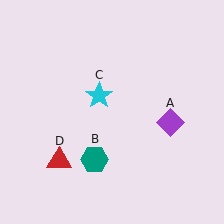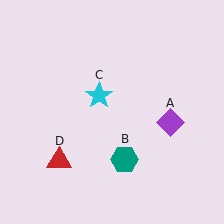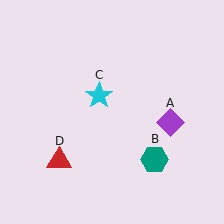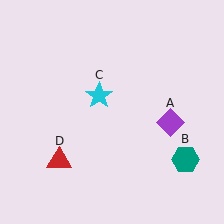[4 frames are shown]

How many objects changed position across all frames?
1 object changed position: teal hexagon (object B).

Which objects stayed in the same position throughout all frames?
Purple diamond (object A) and cyan star (object C) and red triangle (object D) remained stationary.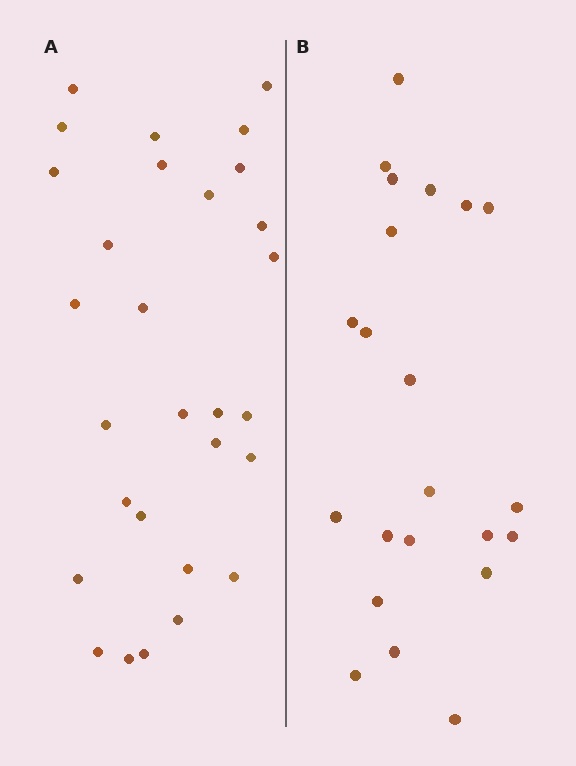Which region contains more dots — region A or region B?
Region A (the left region) has more dots.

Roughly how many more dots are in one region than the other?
Region A has roughly 8 or so more dots than region B.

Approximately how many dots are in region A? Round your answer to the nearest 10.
About 30 dots. (The exact count is 29, which rounds to 30.)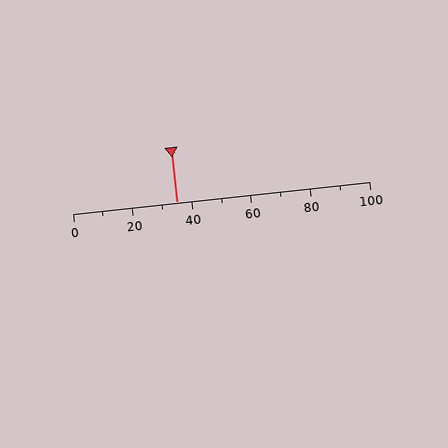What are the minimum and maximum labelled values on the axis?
The axis runs from 0 to 100.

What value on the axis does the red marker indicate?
The marker indicates approximately 35.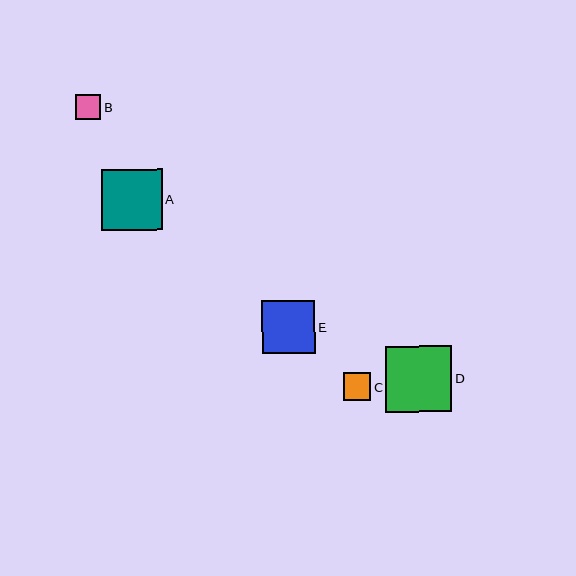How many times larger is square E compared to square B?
Square E is approximately 2.1 times the size of square B.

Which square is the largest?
Square D is the largest with a size of approximately 66 pixels.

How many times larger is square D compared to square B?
Square D is approximately 2.6 times the size of square B.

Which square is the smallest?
Square B is the smallest with a size of approximately 25 pixels.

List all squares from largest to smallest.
From largest to smallest: D, A, E, C, B.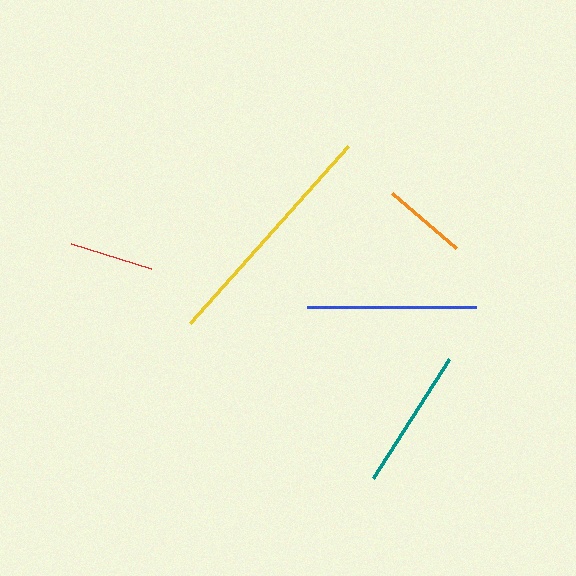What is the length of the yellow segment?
The yellow segment is approximately 237 pixels long.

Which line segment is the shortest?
The red line is the shortest at approximately 84 pixels.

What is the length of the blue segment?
The blue segment is approximately 169 pixels long.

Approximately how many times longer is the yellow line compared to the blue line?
The yellow line is approximately 1.4 times the length of the blue line.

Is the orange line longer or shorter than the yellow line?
The yellow line is longer than the orange line.